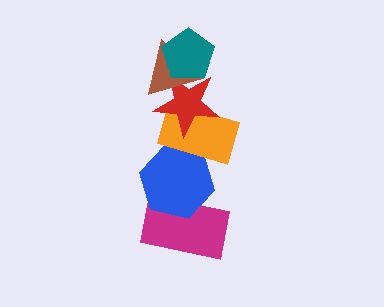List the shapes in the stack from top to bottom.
From top to bottom: the teal pentagon, the brown triangle, the red star, the orange rectangle, the blue hexagon, the magenta rectangle.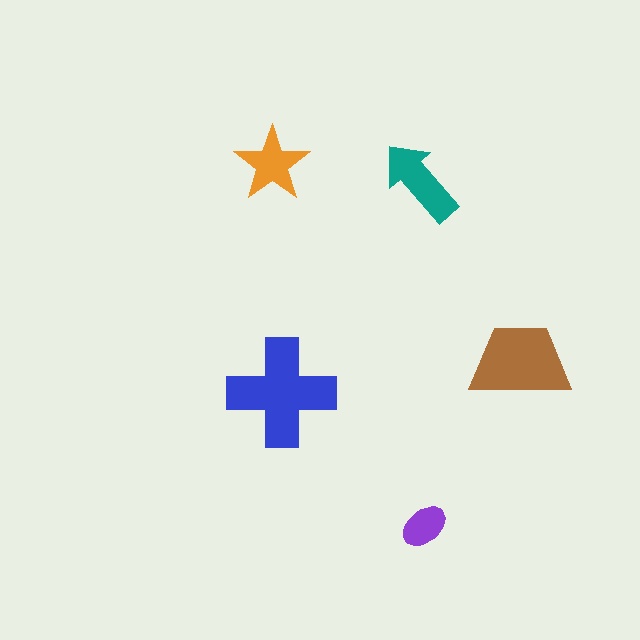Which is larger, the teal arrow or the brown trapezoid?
The brown trapezoid.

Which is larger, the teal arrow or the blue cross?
The blue cross.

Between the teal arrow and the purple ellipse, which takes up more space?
The teal arrow.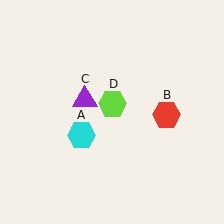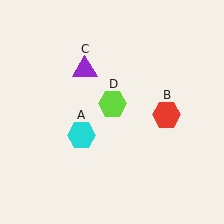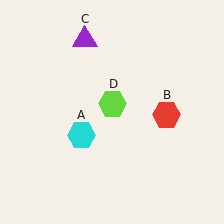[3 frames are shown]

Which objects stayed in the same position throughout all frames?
Cyan hexagon (object A) and red hexagon (object B) and lime hexagon (object D) remained stationary.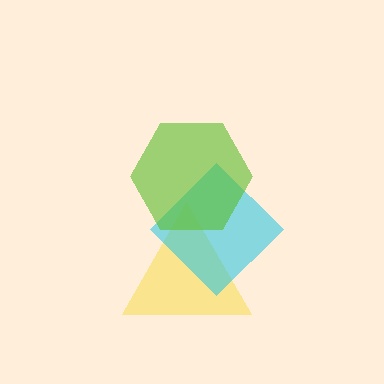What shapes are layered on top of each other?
The layered shapes are: a yellow triangle, a cyan diamond, a lime hexagon.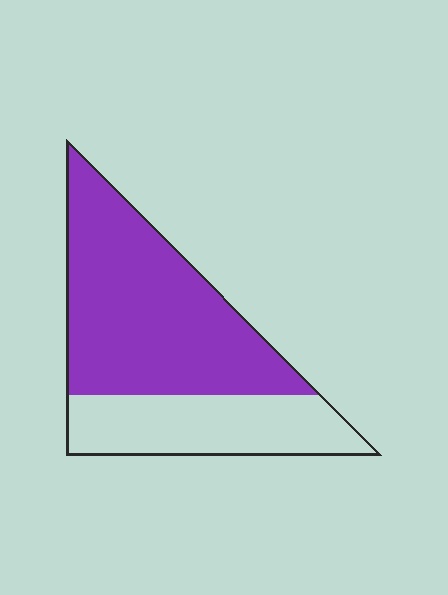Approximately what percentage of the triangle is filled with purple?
Approximately 65%.